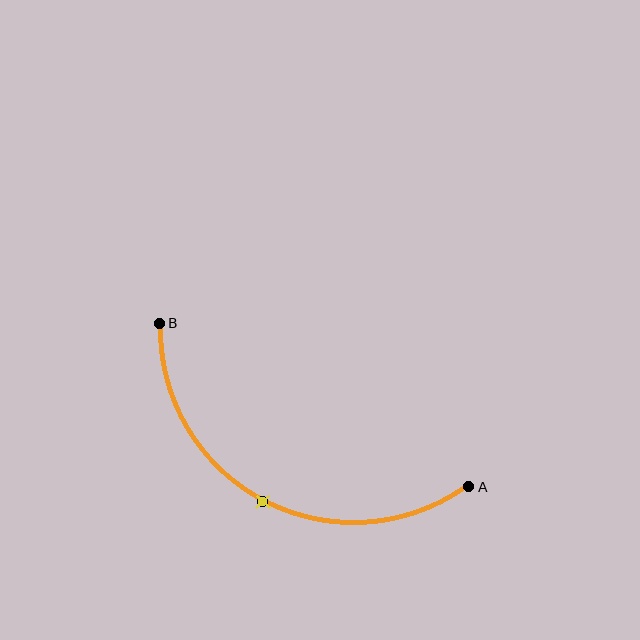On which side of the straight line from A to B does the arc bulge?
The arc bulges below the straight line connecting A and B.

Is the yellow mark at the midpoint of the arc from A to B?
Yes. The yellow mark lies on the arc at equal arc-length from both A and B — it is the arc midpoint.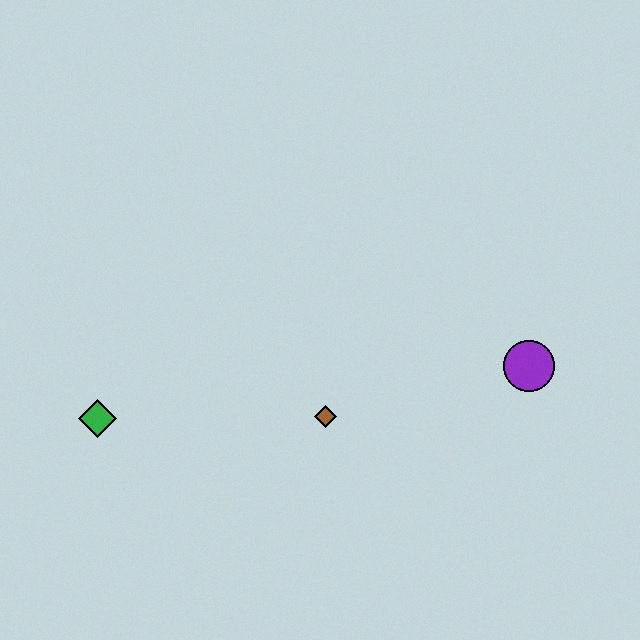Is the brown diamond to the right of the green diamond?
Yes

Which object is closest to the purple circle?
The brown diamond is closest to the purple circle.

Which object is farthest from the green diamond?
The purple circle is farthest from the green diamond.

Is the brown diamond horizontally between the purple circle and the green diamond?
Yes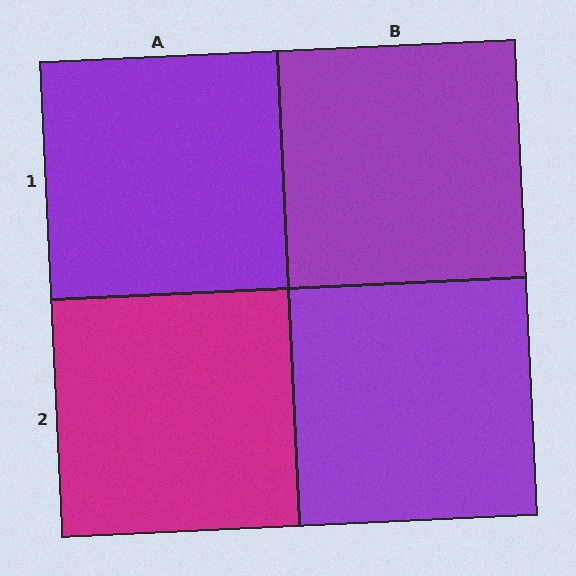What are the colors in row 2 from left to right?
Magenta, purple.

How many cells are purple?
3 cells are purple.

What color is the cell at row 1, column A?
Purple.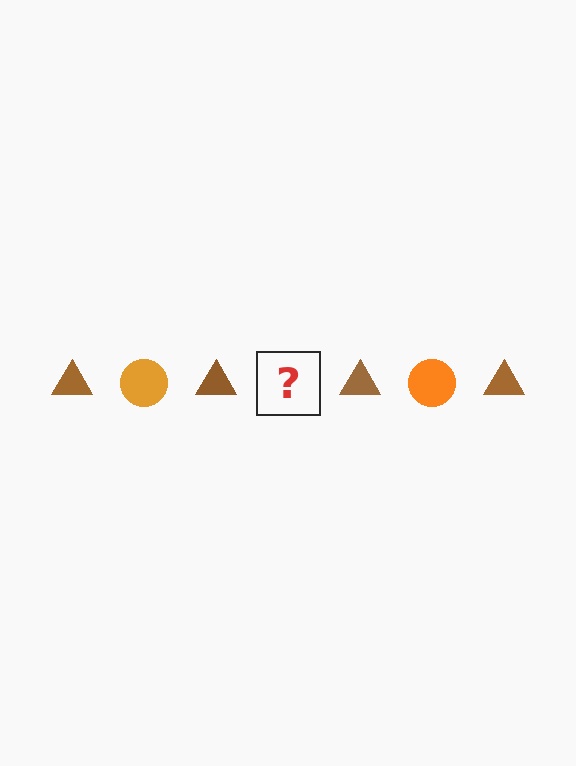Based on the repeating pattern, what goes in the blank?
The blank should be an orange circle.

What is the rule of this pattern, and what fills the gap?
The rule is that the pattern alternates between brown triangle and orange circle. The gap should be filled with an orange circle.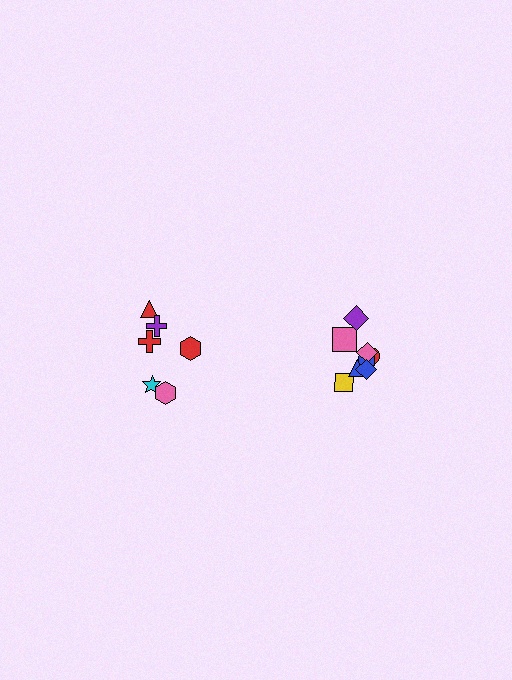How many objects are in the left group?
There are 6 objects.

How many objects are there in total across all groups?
There are 14 objects.